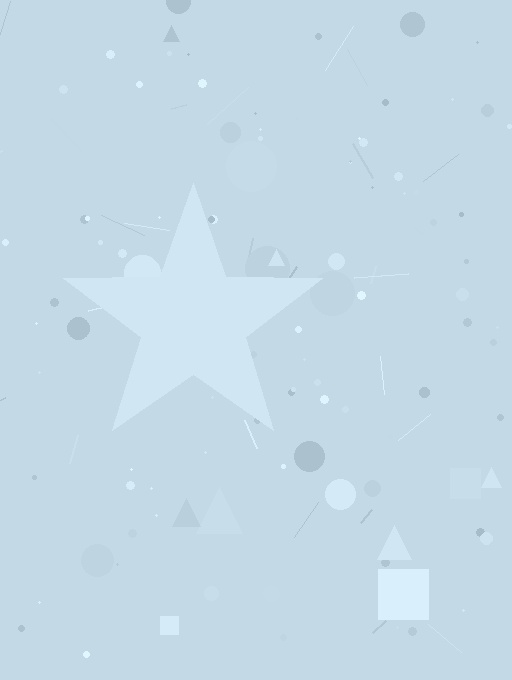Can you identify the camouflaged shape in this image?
The camouflaged shape is a star.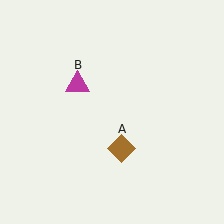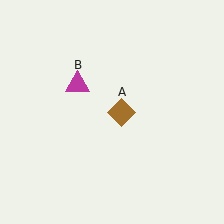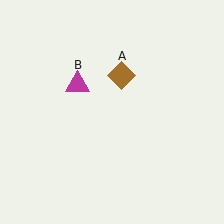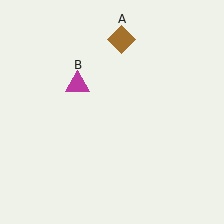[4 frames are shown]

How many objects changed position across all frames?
1 object changed position: brown diamond (object A).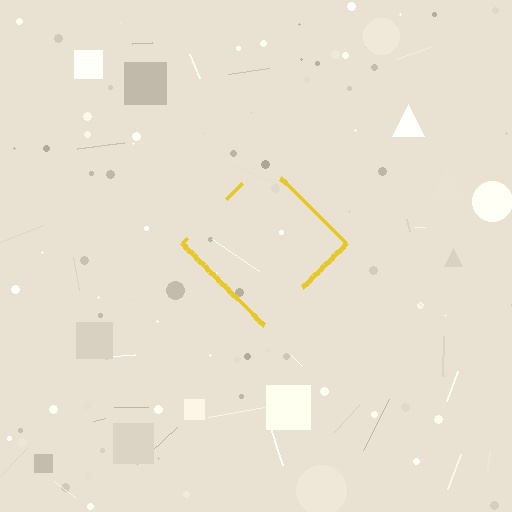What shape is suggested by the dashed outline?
The dashed outline suggests a diamond.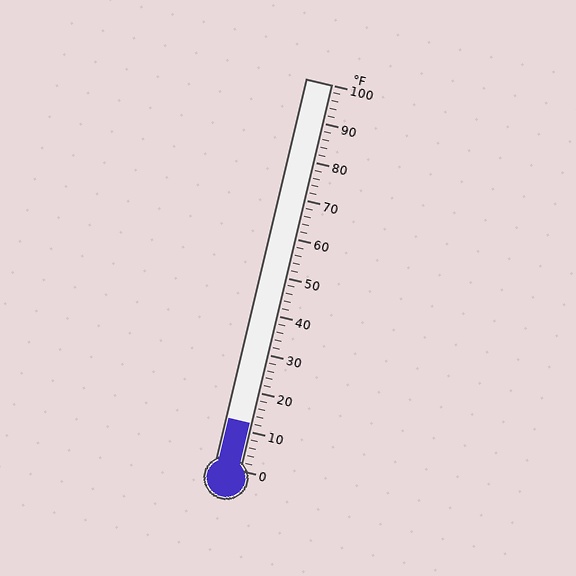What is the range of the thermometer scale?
The thermometer scale ranges from 0°F to 100°F.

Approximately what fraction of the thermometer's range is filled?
The thermometer is filled to approximately 10% of its range.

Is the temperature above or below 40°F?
The temperature is below 40°F.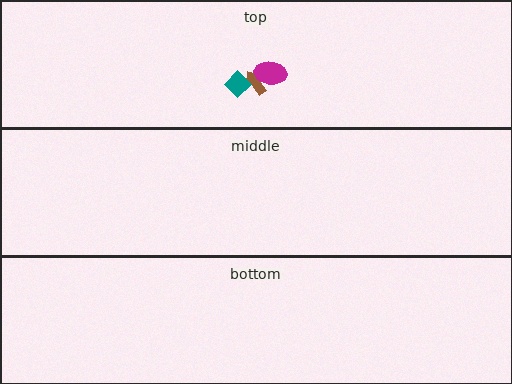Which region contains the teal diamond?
The top region.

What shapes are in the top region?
The brown arrow, the teal diamond, the magenta ellipse.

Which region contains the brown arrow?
The top region.